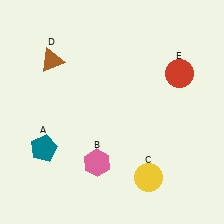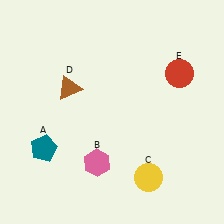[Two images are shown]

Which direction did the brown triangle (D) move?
The brown triangle (D) moved down.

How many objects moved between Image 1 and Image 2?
1 object moved between the two images.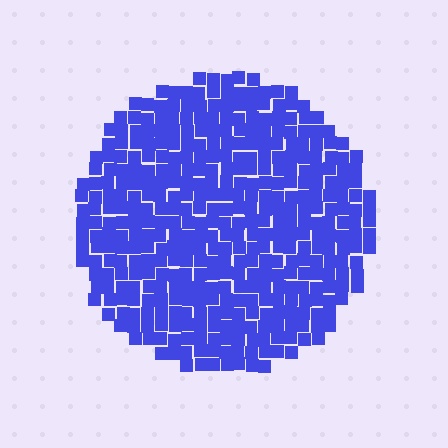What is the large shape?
The large shape is a circle.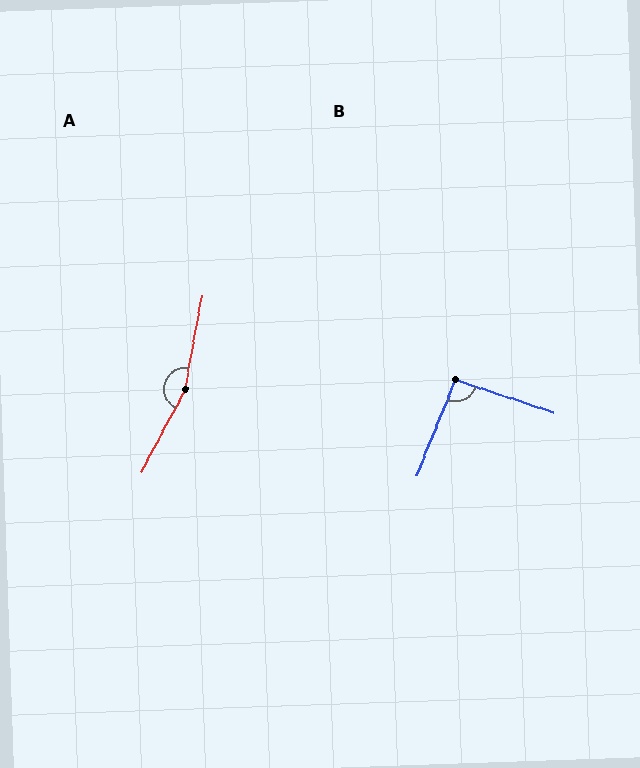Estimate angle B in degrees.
Approximately 94 degrees.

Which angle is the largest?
A, at approximately 163 degrees.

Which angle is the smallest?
B, at approximately 94 degrees.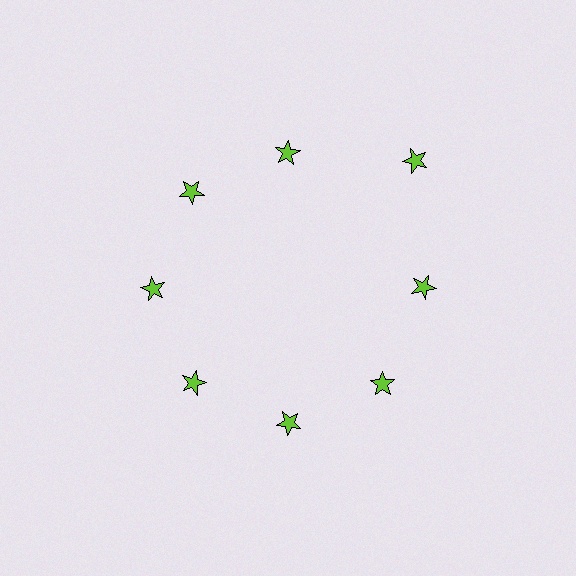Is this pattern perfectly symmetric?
No. The 8 lime stars are arranged in a ring, but one element near the 2 o'clock position is pushed outward from the center, breaking the 8-fold rotational symmetry.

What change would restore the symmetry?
The symmetry would be restored by moving it inward, back onto the ring so that all 8 stars sit at equal angles and equal distance from the center.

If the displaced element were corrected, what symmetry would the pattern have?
It would have 8-fold rotational symmetry — the pattern would map onto itself every 45 degrees.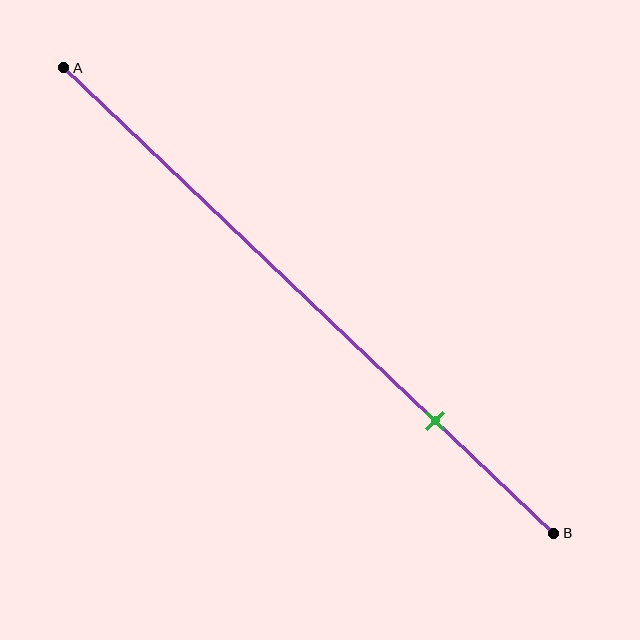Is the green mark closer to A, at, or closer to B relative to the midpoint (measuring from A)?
The green mark is closer to point B than the midpoint of segment AB.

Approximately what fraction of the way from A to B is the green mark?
The green mark is approximately 75% of the way from A to B.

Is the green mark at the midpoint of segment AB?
No, the mark is at about 75% from A, not at the 50% midpoint.